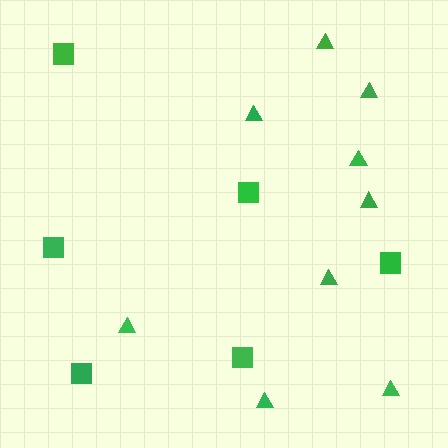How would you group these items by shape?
There are 2 groups: one group of squares (6) and one group of triangles (9).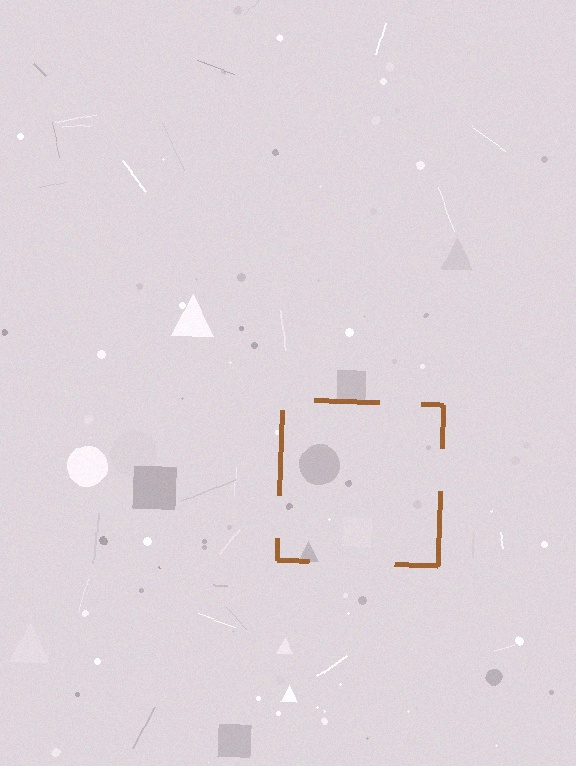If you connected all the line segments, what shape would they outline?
They would outline a square.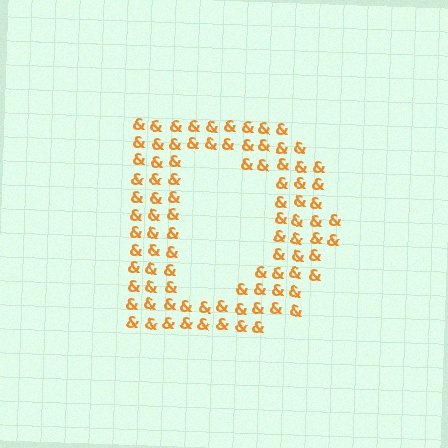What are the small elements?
The small elements are ampersands.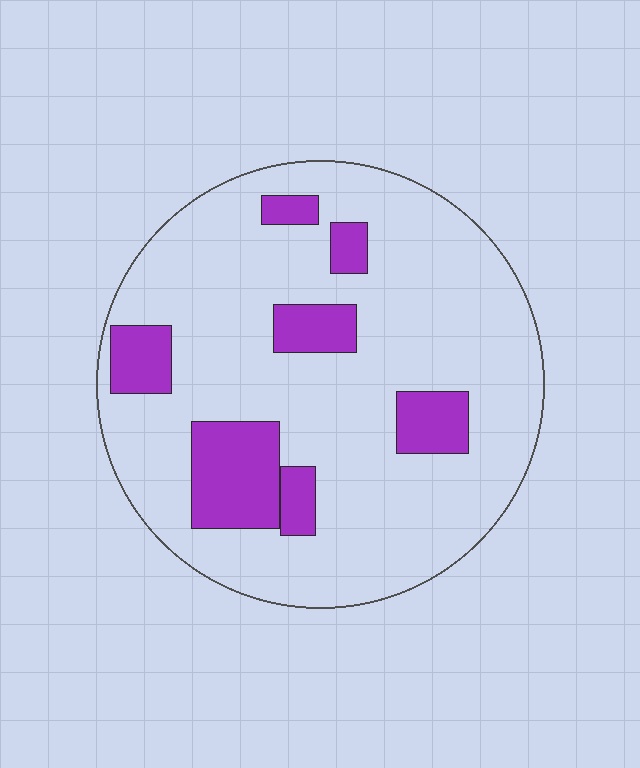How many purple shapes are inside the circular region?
7.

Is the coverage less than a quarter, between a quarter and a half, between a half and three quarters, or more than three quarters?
Less than a quarter.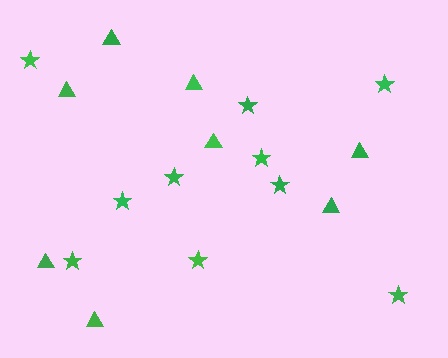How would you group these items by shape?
There are 2 groups: one group of triangles (8) and one group of stars (10).